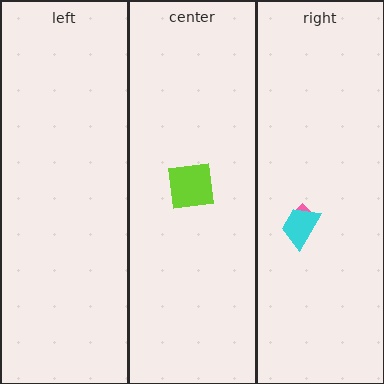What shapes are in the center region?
The lime square.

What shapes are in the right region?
The pink diamond, the cyan trapezoid.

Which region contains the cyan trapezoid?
The right region.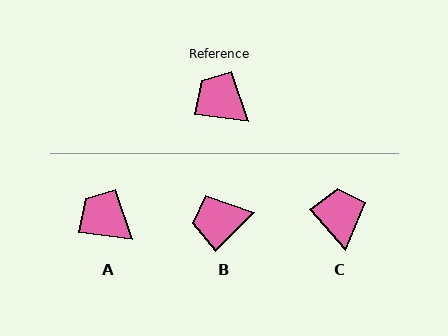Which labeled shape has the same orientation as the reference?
A.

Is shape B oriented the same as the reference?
No, it is off by about 51 degrees.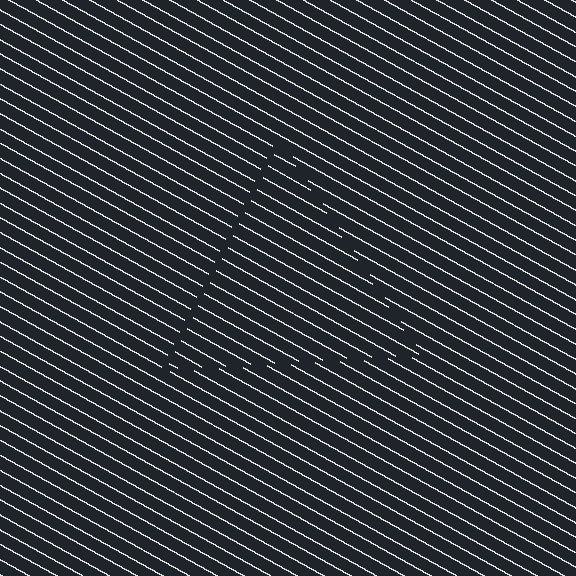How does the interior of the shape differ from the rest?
The interior of the shape contains the same grating, shifted by half a period — the contour is defined by the phase discontinuity where line-ends from the inner and outer gratings abut.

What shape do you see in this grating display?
An illusory triangle. The interior of the shape contains the same grating, shifted by half a period — the contour is defined by the phase discontinuity where line-ends from the inner and outer gratings abut.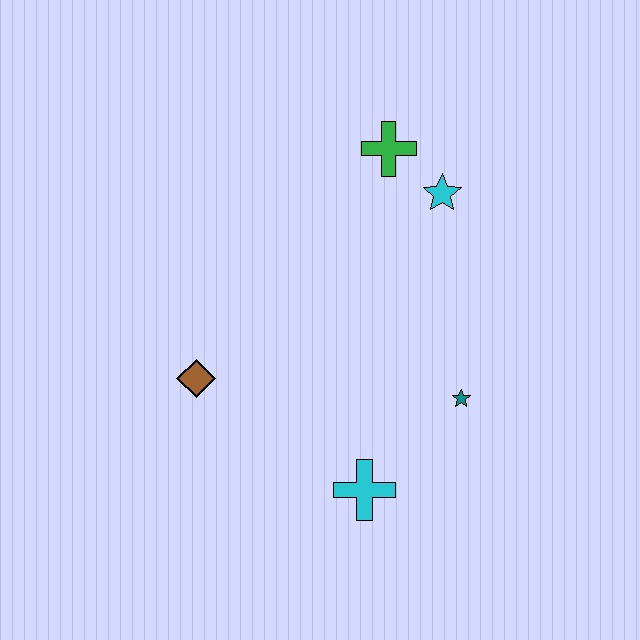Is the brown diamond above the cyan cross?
Yes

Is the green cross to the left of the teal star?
Yes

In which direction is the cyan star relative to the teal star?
The cyan star is above the teal star.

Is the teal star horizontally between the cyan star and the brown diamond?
No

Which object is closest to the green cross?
The cyan star is closest to the green cross.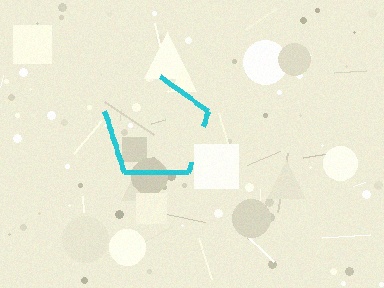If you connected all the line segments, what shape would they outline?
They would outline a pentagon.